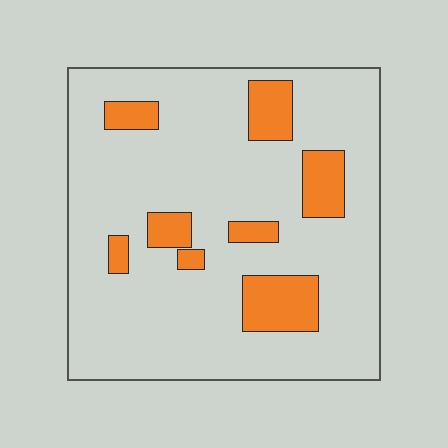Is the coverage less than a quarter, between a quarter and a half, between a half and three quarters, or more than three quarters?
Less than a quarter.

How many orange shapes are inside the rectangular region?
8.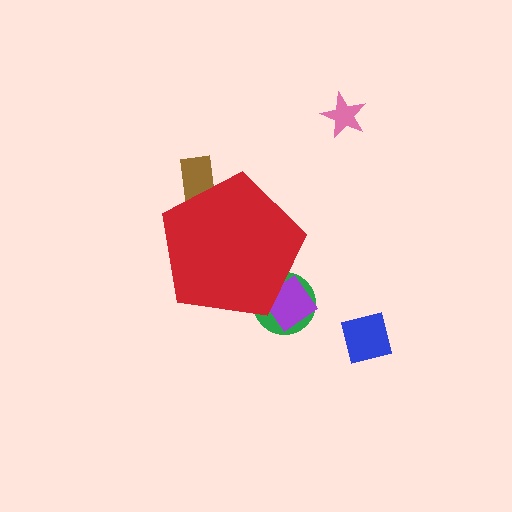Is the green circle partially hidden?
Yes, the green circle is partially hidden behind the red pentagon.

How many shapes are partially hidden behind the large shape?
3 shapes are partially hidden.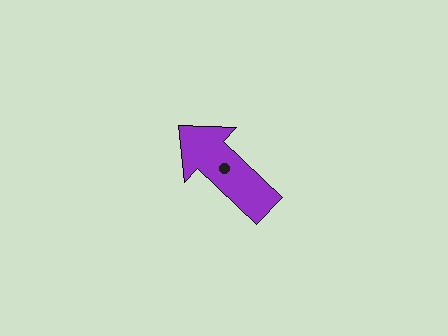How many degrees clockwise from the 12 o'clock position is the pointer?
Approximately 313 degrees.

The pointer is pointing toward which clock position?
Roughly 10 o'clock.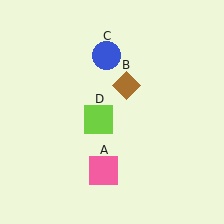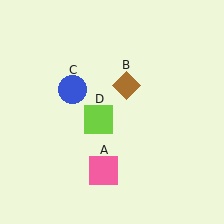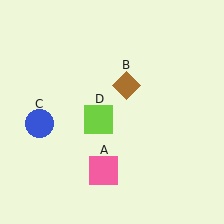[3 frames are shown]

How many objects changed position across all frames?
1 object changed position: blue circle (object C).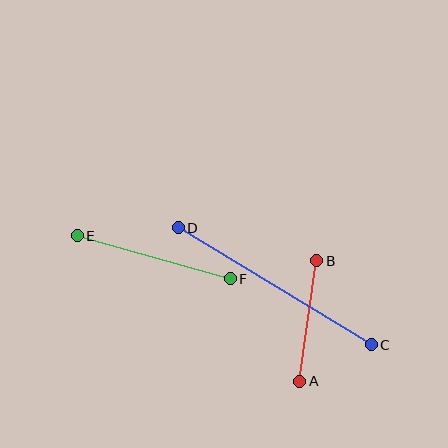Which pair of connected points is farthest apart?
Points C and D are farthest apart.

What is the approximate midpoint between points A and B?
The midpoint is at approximately (308, 321) pixels.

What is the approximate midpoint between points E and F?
The midpoint is at approximately (154, 257) pixels.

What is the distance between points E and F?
The distance is approximately 159 pixels.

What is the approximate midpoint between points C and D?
The midpoint is at approximately (275, 286) pixels.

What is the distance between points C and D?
The distance is approximately 225 pixels.